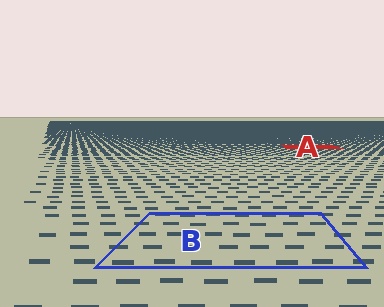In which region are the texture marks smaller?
The texture marks are smaller in region A, because it is farther away.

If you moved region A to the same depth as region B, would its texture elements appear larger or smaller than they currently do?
They would appear larger. At a closer depth, the same texture elements are projected at a bigger on-screen size.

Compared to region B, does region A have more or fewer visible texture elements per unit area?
Region A has more texture elements per unit area — they are packed more densely because it is farther away.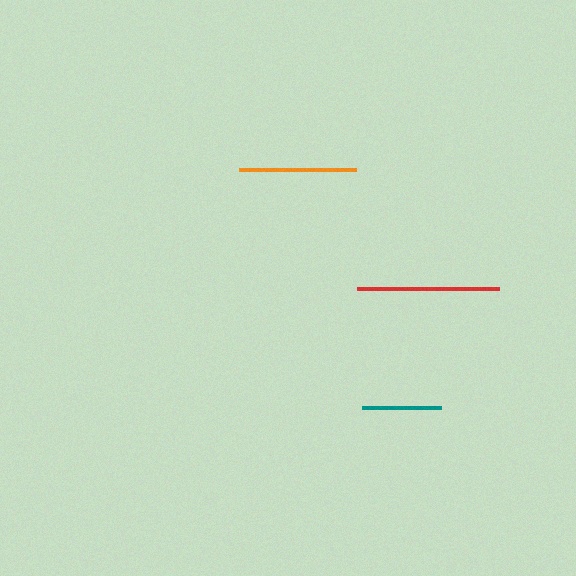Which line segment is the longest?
The red line is the longest at approximately 142 pixels.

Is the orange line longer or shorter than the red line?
The red line is longer than the orange line.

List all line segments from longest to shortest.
From longest to shortest: red, orange, teal.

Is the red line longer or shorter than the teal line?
The red line is longer than the teal line.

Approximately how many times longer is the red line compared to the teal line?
The red line is approximately 1.8 times the length of the teal line.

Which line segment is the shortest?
The teal line is the shortest at approximately 78 pixels.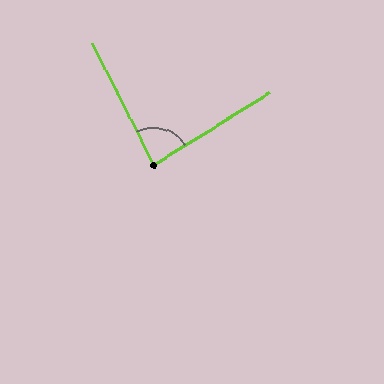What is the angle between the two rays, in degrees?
Approximately 85 degrees.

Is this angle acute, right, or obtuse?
It is acute.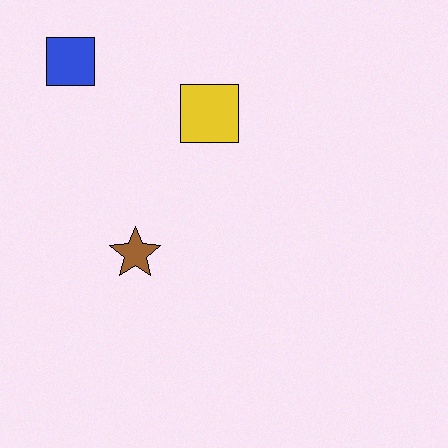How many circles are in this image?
There are no circles.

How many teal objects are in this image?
There are no teal objects.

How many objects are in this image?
There are 3 objects.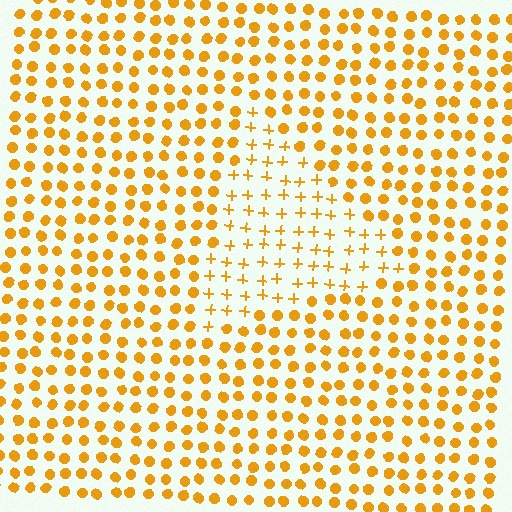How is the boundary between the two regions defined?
The boundary is defined by a change in element shape: plus signs inside vs. circles outside. All elements share the same color and spacing.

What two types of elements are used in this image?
The image uses plus signs inside the triangle region and circles outside it.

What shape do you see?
I see a triangle.